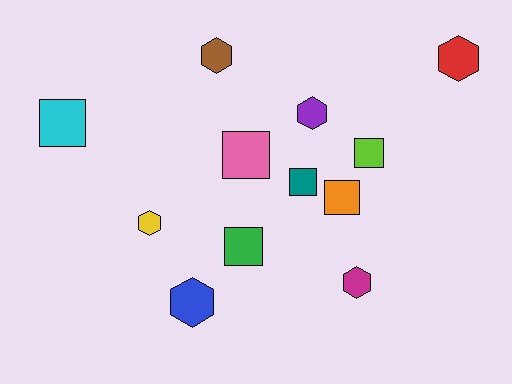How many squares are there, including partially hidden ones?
There are 6 squares.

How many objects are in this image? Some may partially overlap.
There are 12 objects.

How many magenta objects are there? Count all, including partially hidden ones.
There is 1 magenta object.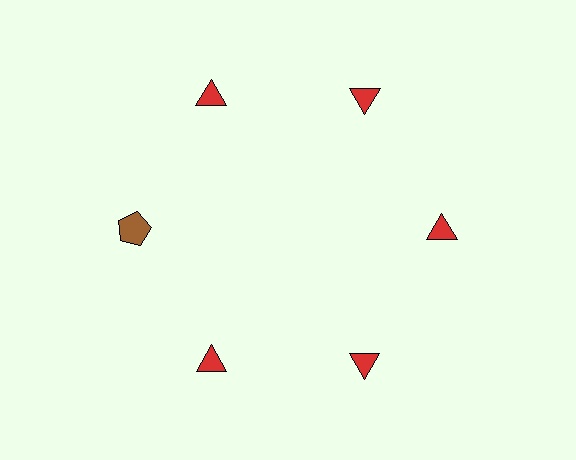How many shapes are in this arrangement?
There are 6 shapes arranged in a ring pattern.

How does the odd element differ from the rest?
It differs in both color (brown instead of red) and shape (pentagon instead of triangle).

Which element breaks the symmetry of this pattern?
The brown pentagon at roughly the 9 o'clock position breaks the symmetry. All other shapes are red triangles.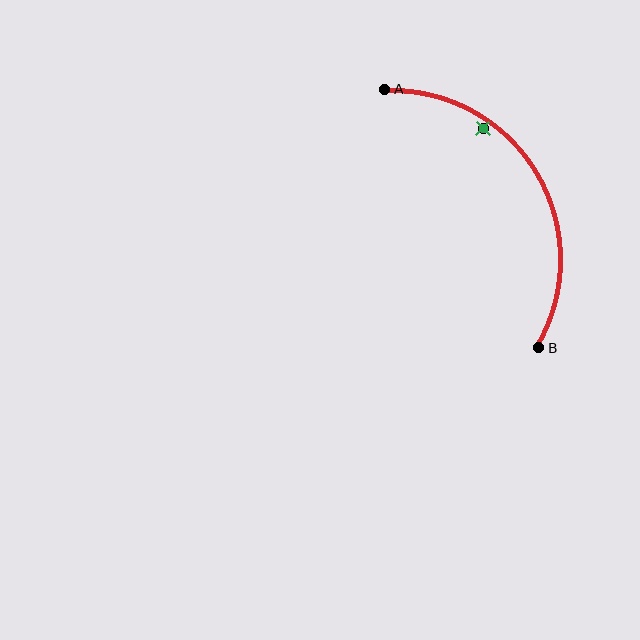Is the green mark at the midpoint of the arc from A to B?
No — the green mark does not lie on the arc at all. It sits slightly inside the curve.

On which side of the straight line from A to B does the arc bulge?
The arc bulges to the right of the straight line connecting A and B.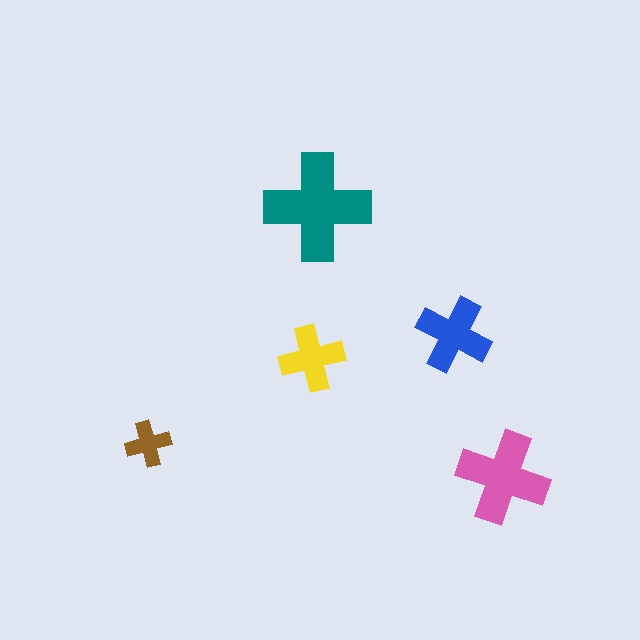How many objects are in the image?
There are 5 objects in the image.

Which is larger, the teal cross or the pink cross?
The teal one.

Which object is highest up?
The teal cross is topmost.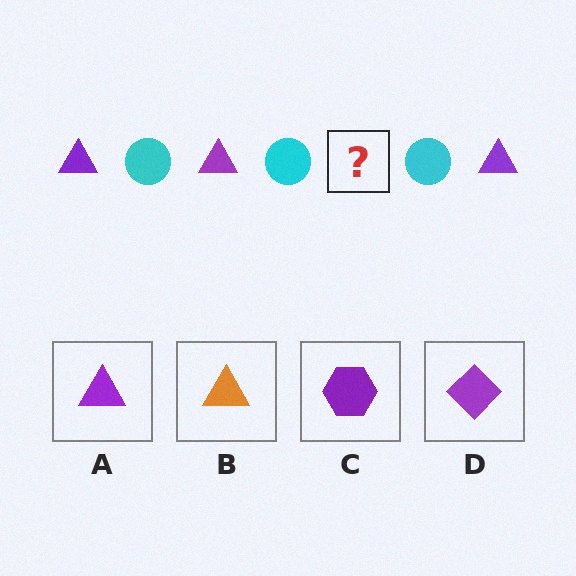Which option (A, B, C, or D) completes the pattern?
A.